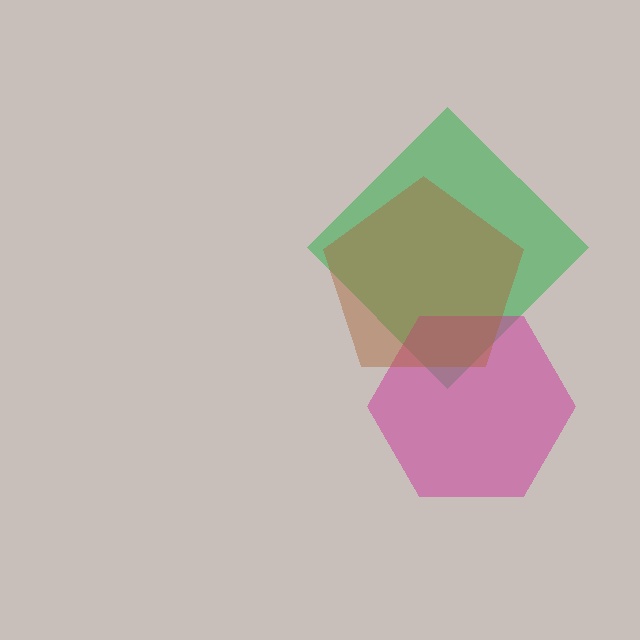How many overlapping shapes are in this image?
There are 3 overlapping shapes in the image.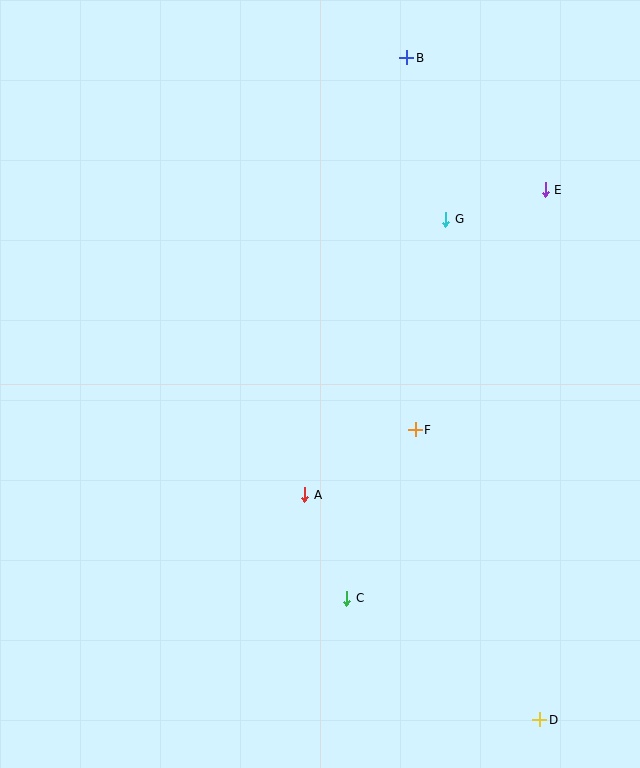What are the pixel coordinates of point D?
Point D is at (540, 720).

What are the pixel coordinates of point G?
Point G is at (446, 219).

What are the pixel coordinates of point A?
Point A is at (305, 495).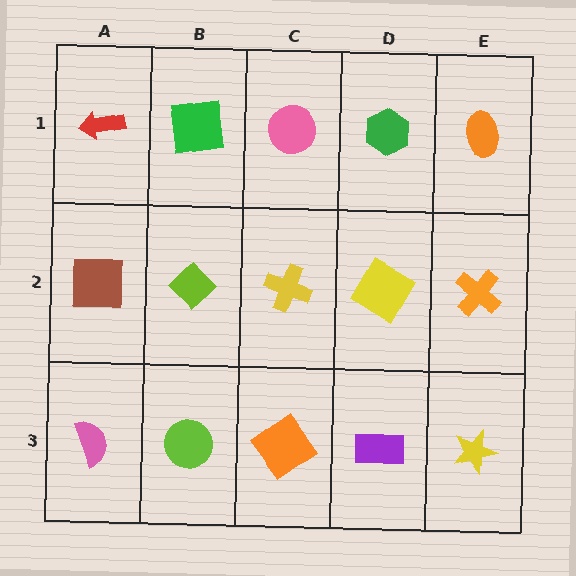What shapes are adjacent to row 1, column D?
A yellow diamond (row 2, column D), a pink circle (row 1, column C), an orange ellipse (row 1, column E).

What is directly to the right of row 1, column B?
A pink circle.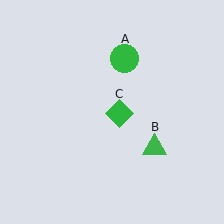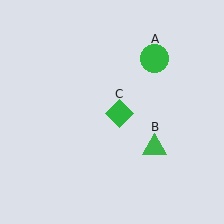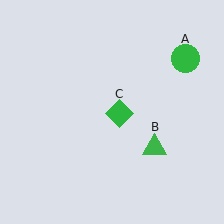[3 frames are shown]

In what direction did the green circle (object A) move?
The green circle (object A) moved right.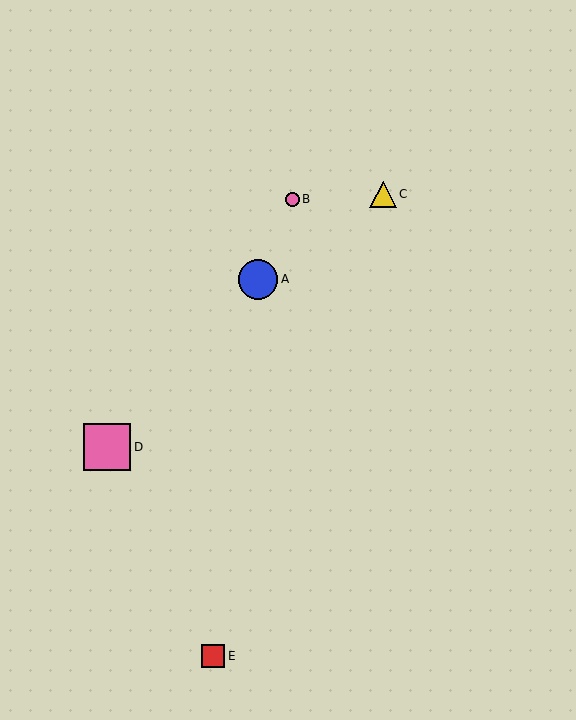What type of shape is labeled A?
Shape A is a blue circle.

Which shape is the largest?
The pink square (labeled D) is the largest.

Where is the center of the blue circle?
The center of the blue circle is at (258, 279).